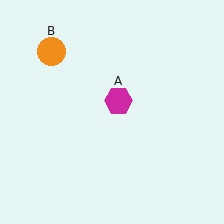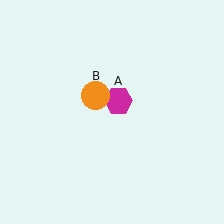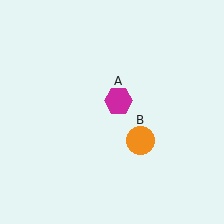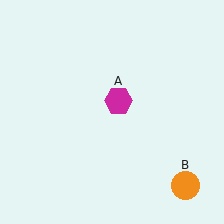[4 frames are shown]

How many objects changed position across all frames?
1 object changed position: orange circle (object B).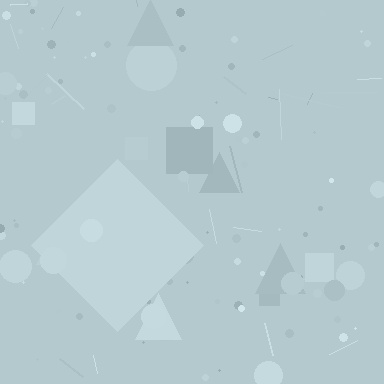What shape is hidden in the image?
A diamond is hidden in the image.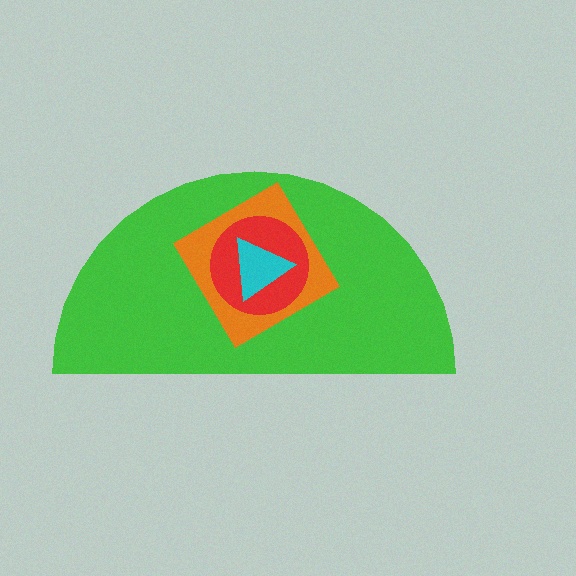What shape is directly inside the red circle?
The cyan triangle.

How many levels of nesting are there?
4.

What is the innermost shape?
The cyan triangle.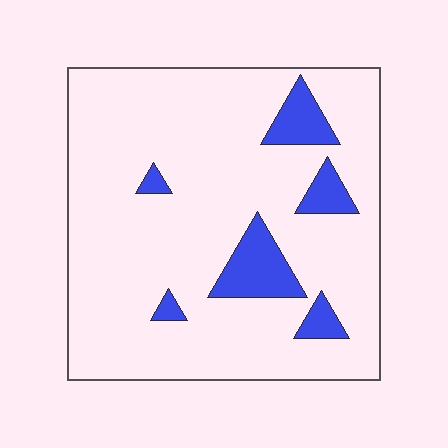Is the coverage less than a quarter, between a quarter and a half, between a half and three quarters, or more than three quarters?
Less than a quarter.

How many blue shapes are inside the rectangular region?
6.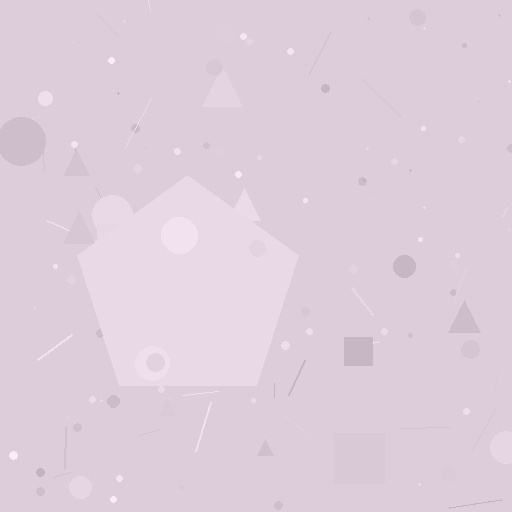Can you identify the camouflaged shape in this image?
The camouflaged shape is a pentagon.